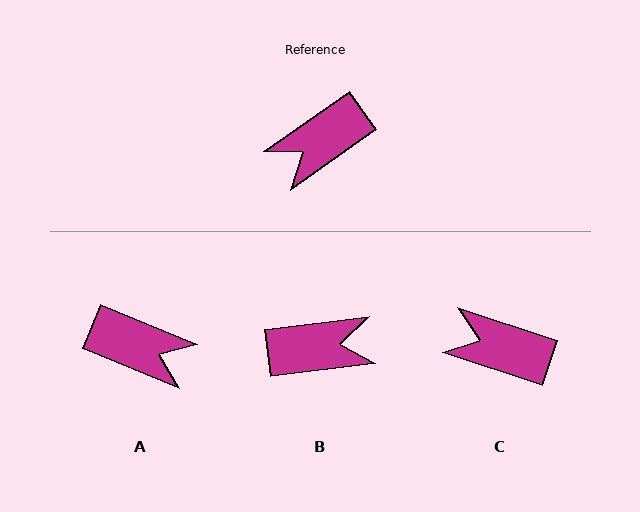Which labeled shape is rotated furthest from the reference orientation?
B, about 152 degrees away.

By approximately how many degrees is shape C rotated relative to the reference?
Approximately 53 degrees clockwise.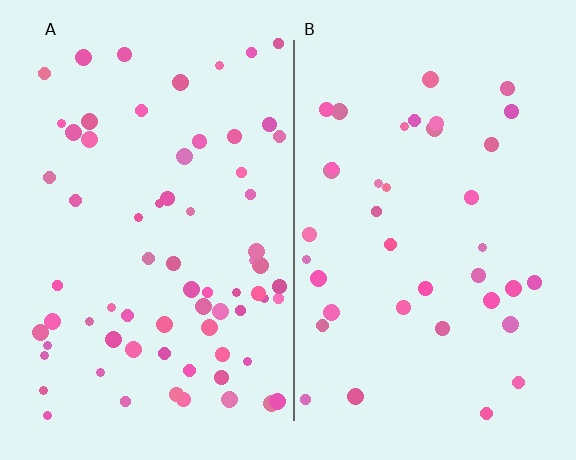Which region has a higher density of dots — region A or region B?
A (the left).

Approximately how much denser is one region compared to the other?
Approximately 1.8× — region A over region B.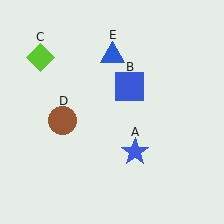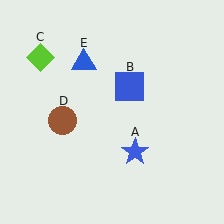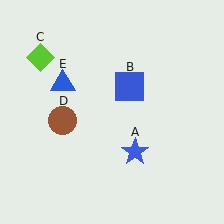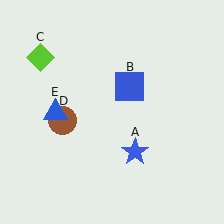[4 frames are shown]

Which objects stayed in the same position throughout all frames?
Blue star (object A) and blue square (object B) and lime diamond (object C) and brown circle (object D) remained stationary.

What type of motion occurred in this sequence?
The blue triangle (object E) rotated counterclockwise around the center of the scene.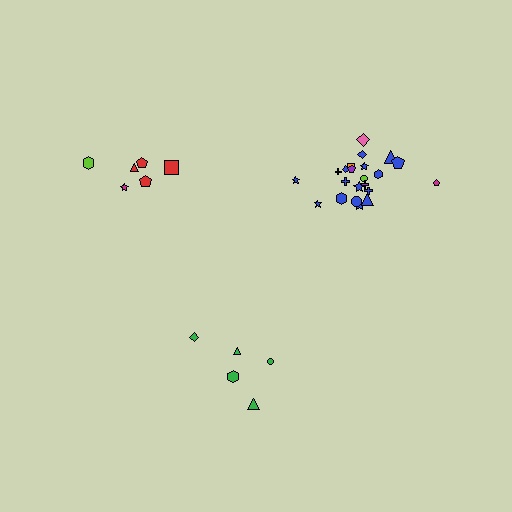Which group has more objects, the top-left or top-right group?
The top-right group.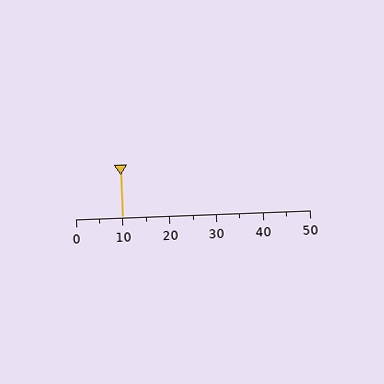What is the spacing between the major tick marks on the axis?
The major ticks are spaced 10 apart.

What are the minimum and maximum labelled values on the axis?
The axis runs from 0 to 50.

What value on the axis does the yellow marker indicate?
The marker indicates approximately 10.